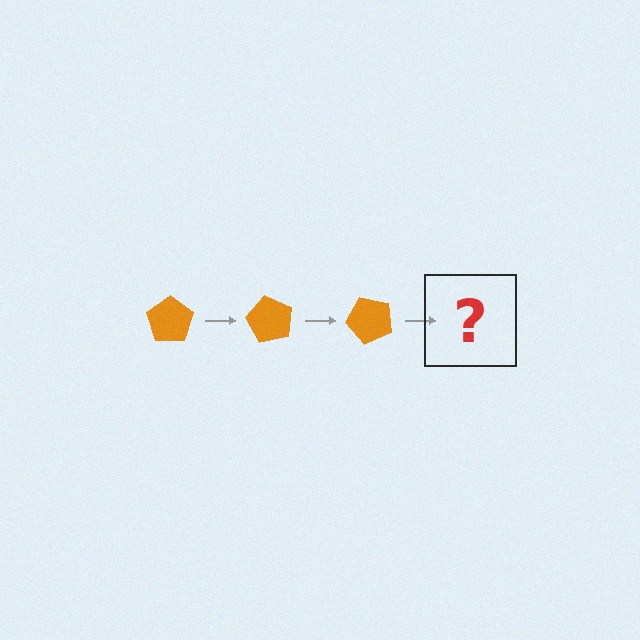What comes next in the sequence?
The next element should be an orange pentagon rotated 180 degrees.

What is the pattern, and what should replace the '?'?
The pattern is that the pentagon rotates 60 degrees each step. The '?' should be an orange pentagon rotated 180 degrees.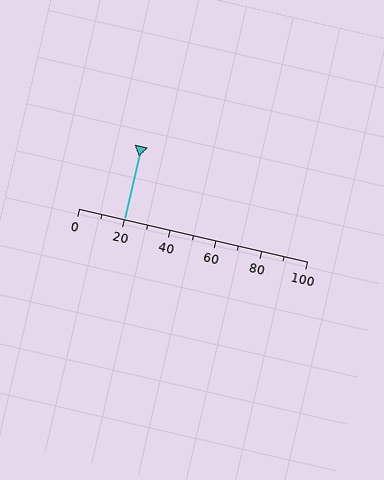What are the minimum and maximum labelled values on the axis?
The axis runs from 0 to 100.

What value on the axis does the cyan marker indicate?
The marker indicates approximately 20.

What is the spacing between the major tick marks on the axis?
The major ticks are spaced 20 apart.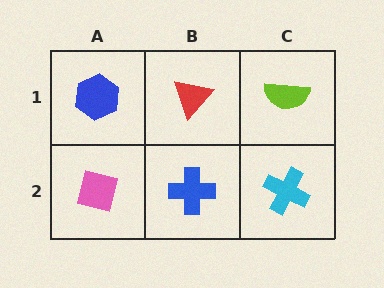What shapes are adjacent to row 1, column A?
A pink square (row 2, column A), a red triangle (row 1, column B).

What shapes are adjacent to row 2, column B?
A red triangle (row 1, column B), a pink square (row 2, column A), a cyan cross (row 2, column C).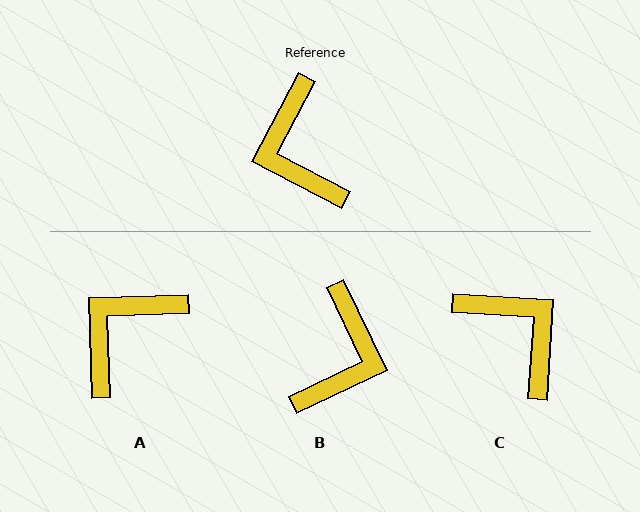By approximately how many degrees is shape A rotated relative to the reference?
Approximately 61 degrees clockwise.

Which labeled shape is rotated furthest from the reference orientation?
C, about 156 degrees away.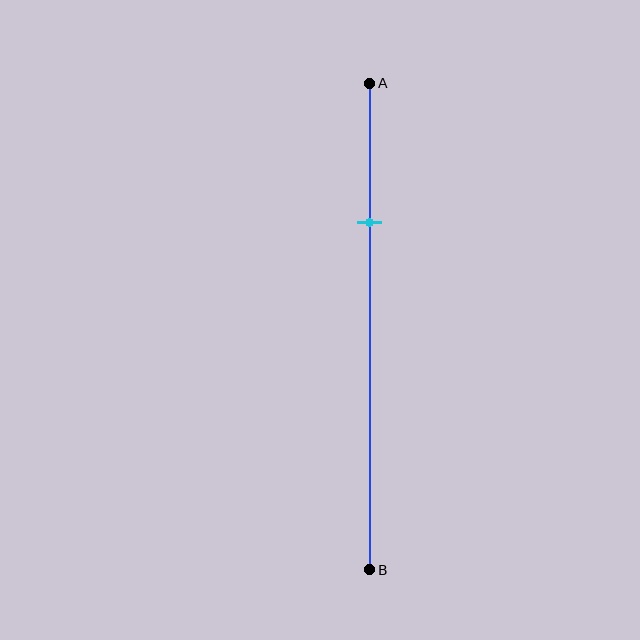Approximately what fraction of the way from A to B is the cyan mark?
The cyan mark is approximately 30% of the way from A to B.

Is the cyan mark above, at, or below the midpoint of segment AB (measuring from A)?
The cyan mark is above the midpoint of segment AB.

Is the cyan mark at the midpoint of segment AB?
No, the mark is at about 30% from A, not at the 50% midpoint.